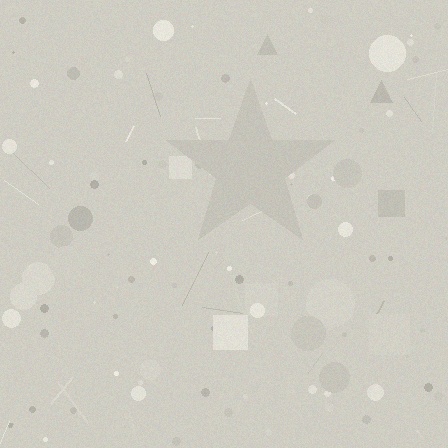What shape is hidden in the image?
A star is hidden in the image.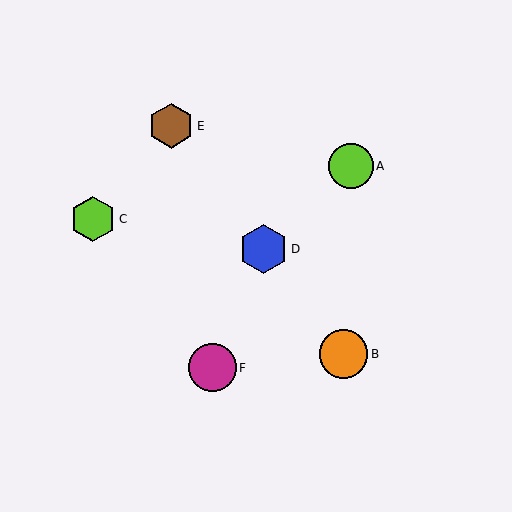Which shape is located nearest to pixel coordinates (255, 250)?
The blue hexagon (labeled D) at (264, 249) is nearest to that location.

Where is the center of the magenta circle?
The center of the magenta circle is at (212, 368).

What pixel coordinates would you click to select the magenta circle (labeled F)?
Click at (212, 368) to select the magenta circle F.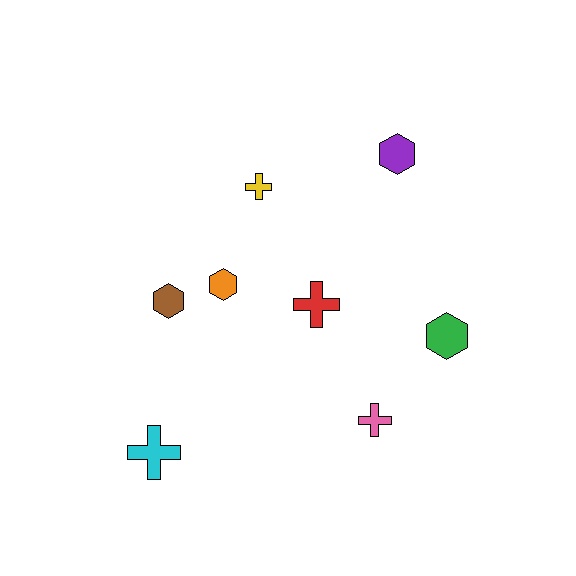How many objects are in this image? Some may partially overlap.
There are 8 objects.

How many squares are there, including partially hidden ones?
There are no squares.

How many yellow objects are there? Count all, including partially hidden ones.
There is 1 yellow object.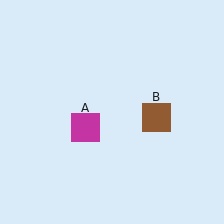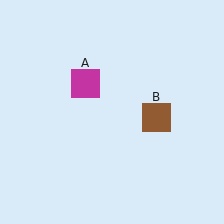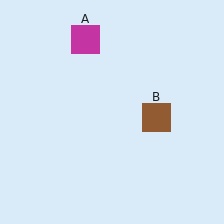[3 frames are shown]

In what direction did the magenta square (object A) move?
The magenta square (object A) moved up.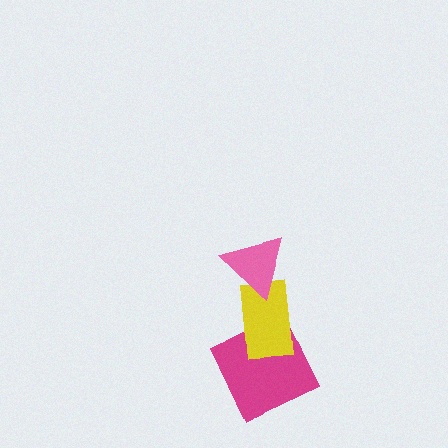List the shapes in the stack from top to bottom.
From top to bottom: the pink triangle, the yellow rectangle, the magenta square.